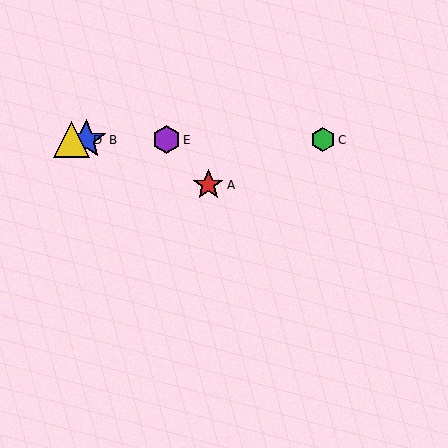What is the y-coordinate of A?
Object A is at y≈185.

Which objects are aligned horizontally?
Objects B, C, D, E are aligned horizontally.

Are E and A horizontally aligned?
No, E is at y≈140 and A is at y≈185.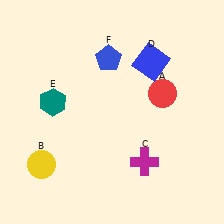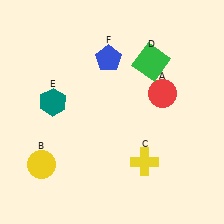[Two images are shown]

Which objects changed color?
C changed from magenta to yellow. D changed from blue to green.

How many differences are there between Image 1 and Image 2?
There are 2 differences between the two images.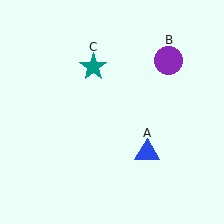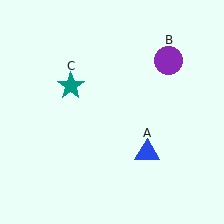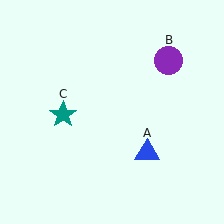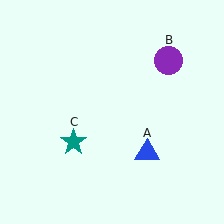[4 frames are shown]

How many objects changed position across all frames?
1 object changed position: teal star (object C).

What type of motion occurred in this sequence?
The teal star (object C) rotated counterclockwise around the center of the scene.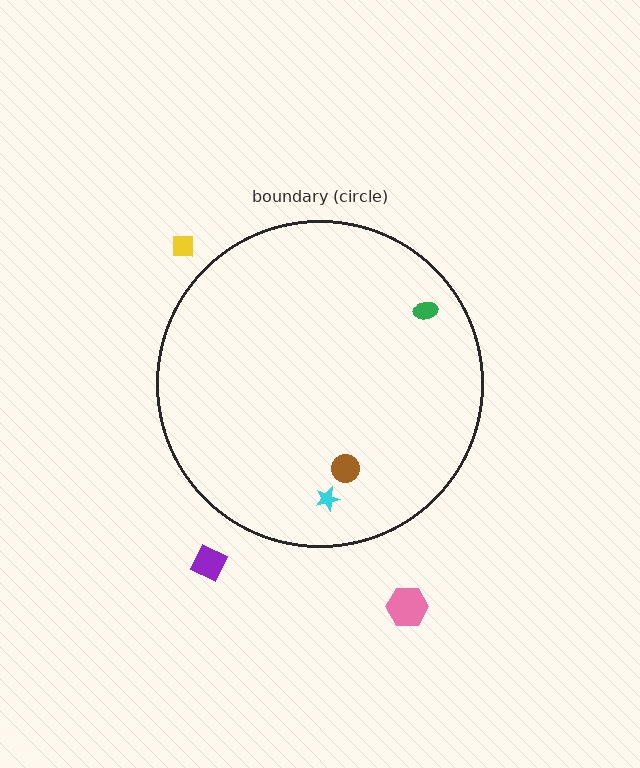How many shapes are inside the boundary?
3 inside, 3 outside.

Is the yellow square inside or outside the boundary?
Outside.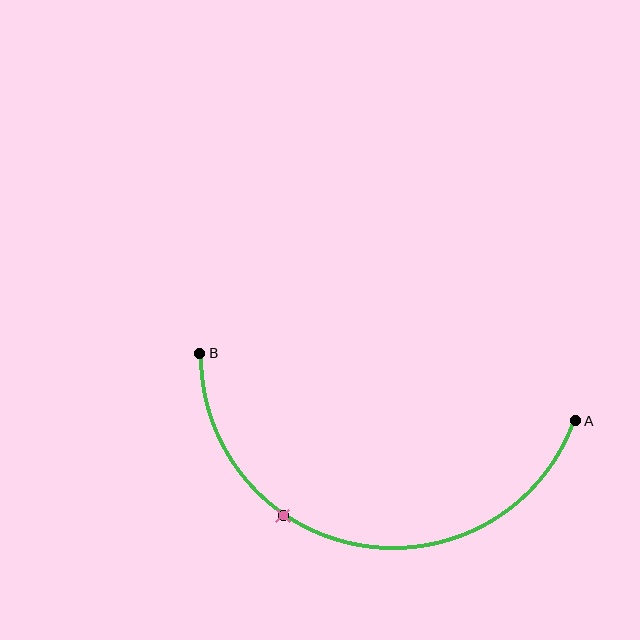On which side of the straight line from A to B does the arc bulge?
The arc bulges below the straight line connecting A and B.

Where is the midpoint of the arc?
The arc midpoint is the point on the curve farthest from the straight line joining A and B. It sits below that line.